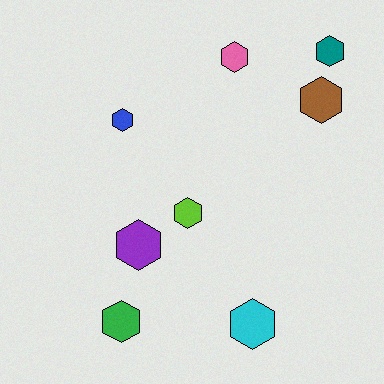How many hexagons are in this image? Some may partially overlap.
There are 8 hexagons.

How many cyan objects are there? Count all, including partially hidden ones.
There is 1 cyan object.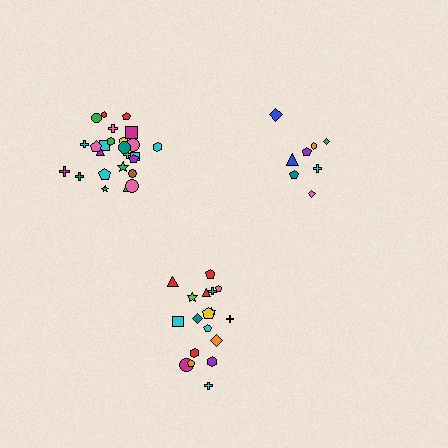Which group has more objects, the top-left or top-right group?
The top-left group.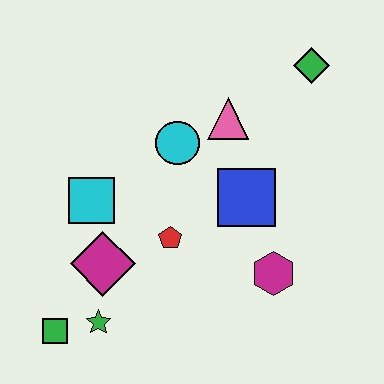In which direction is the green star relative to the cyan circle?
The green star is below the cyan circle.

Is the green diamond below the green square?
No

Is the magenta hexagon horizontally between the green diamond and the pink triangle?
Yes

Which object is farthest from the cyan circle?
The green square is farthest from the cyan circle.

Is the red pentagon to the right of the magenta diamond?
Yes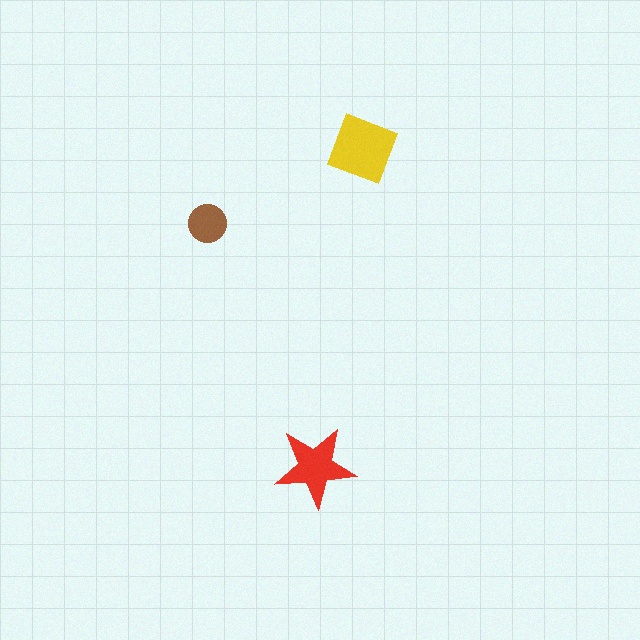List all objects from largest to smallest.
The yellow square, the red star, the brown circle.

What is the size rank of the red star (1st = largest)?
2nd.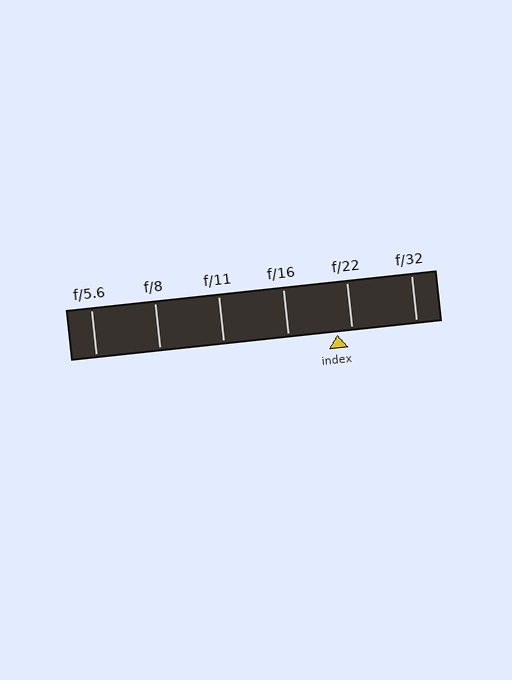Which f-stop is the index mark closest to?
The index mark is closest to f/22.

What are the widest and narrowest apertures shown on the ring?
The widest aperture shown is f/5.6 and the narrowest is f/32.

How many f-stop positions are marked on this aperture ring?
There are 6 f-stop positions marked.